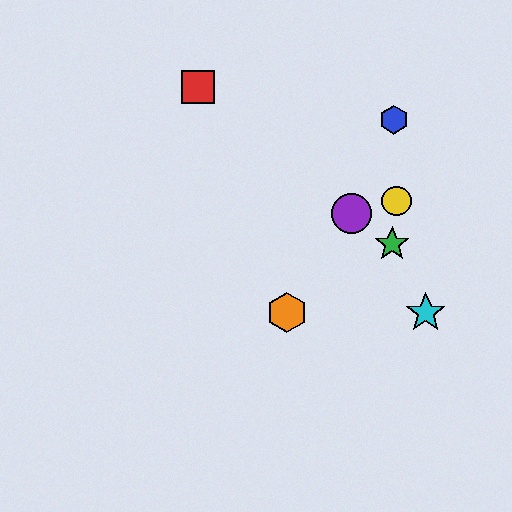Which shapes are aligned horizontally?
The orange hexagon, the cyan star are aligned horizontally.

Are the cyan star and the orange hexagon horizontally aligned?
Yes, both are at y≈313.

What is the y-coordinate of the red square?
The red square is at y≈87.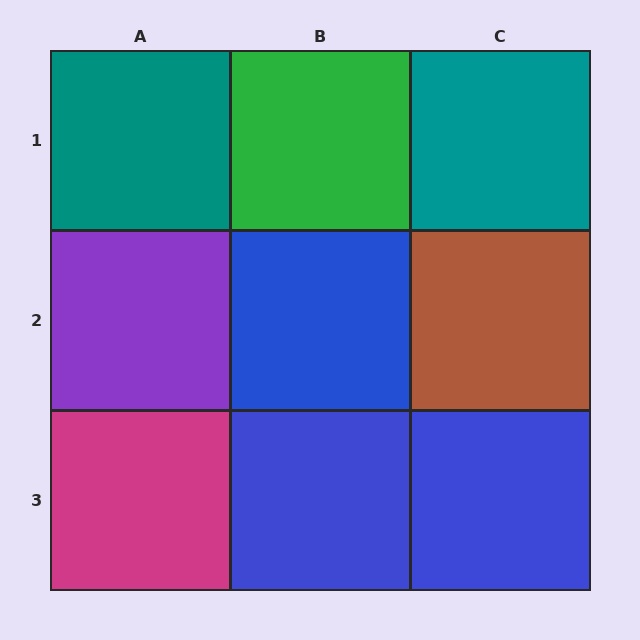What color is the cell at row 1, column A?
Teal.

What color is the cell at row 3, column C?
Blue.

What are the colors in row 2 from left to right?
Purple, blue, brown.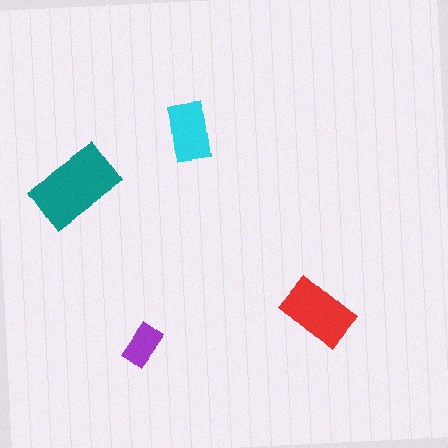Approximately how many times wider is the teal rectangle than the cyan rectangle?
About 1.5 times wider.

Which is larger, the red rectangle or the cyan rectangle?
The red one.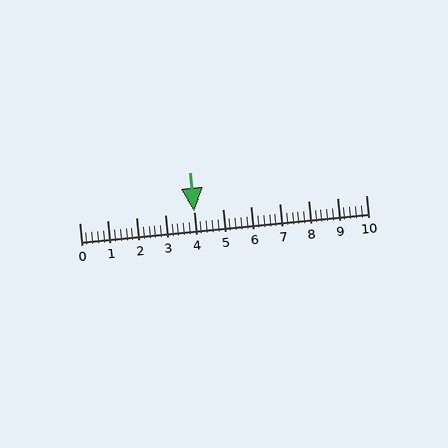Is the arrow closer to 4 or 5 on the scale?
The arrow is closer to 4.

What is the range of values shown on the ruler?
The ruler shows values from 0 to 10.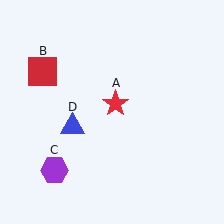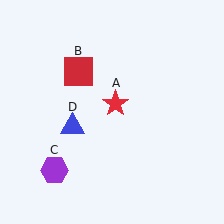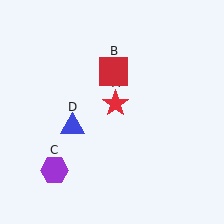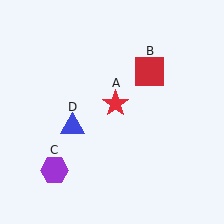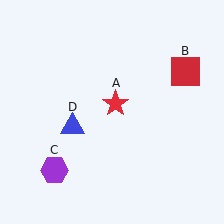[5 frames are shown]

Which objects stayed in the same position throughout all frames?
Red star (object A) and purple hexagon (object C) and blue triangle (object D) remained stationary.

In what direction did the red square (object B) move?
The red square (object B) moved right.